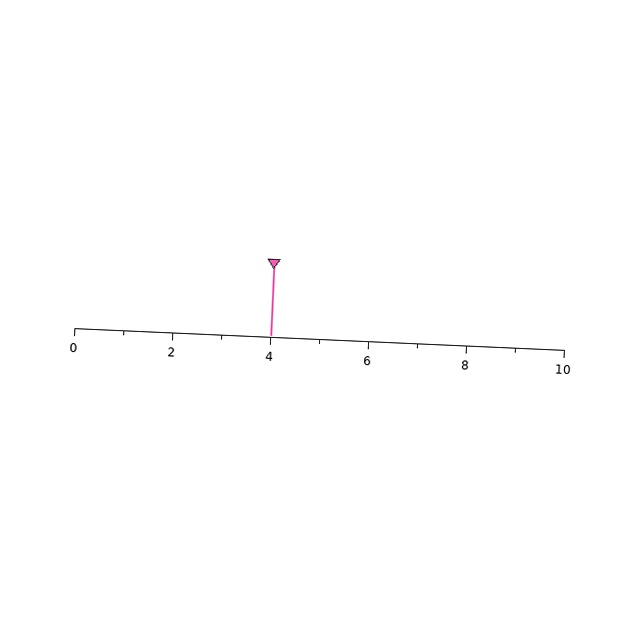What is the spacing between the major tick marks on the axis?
The major ticks are spaced 2 apart.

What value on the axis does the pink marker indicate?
The marker indicates approximately 4.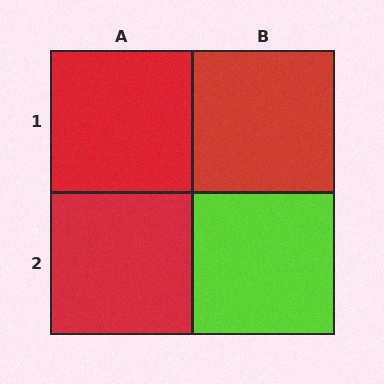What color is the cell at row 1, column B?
Red.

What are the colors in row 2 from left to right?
Red, lime.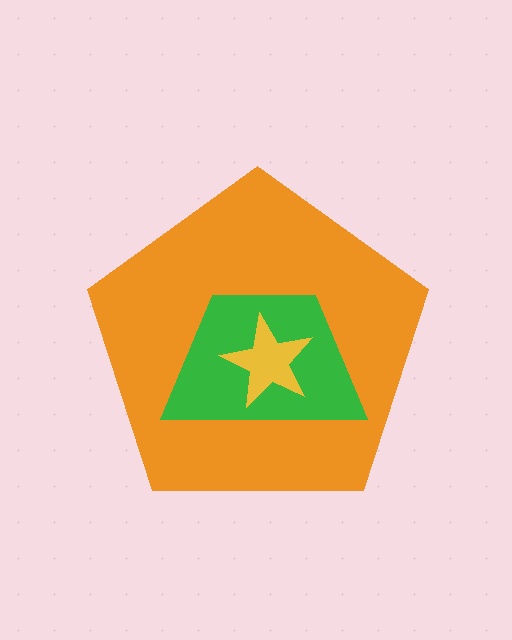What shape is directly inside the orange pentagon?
The green trapezoid.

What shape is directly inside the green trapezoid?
The yellow star.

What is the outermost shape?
The orange pentagon.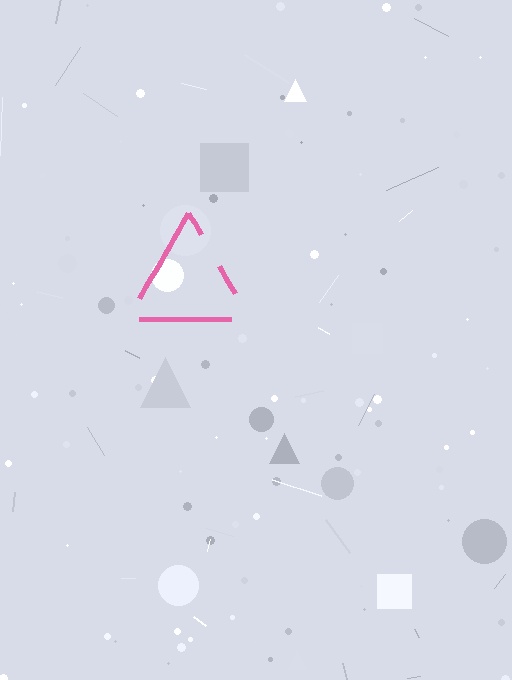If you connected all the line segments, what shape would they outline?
They would outline a triangle.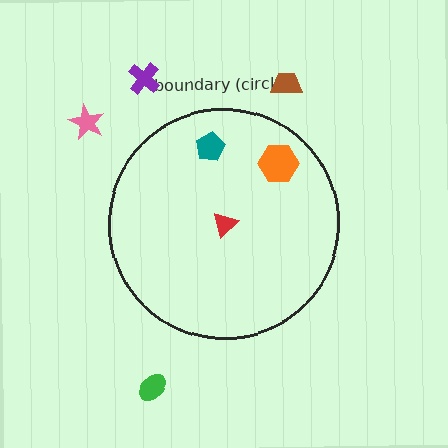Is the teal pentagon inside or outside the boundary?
Inside.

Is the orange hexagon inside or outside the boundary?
Inside.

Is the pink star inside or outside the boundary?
Outside.